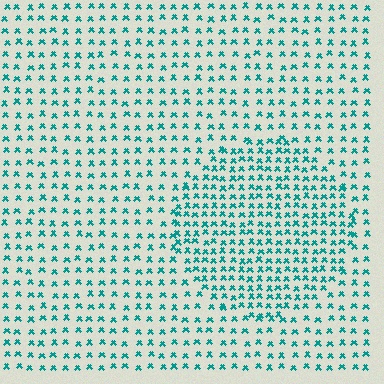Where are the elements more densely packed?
The elements are more densely packed inside the circle boundary.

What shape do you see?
I see a circle.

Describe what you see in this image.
The image contains small teal elements arranged at two different densities. A circle-shaped region is visible where the elements are more densely packed than the surrounding area.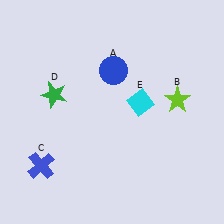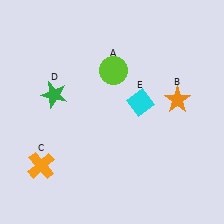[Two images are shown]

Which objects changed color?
A changed from blue to lime. B changed from lime to orange. C changed from blue to orange.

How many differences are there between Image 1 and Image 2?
There are 3 differences between the two images.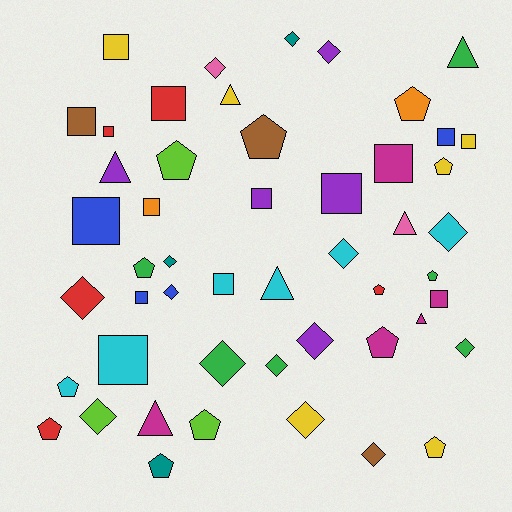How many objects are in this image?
There are 50 objects.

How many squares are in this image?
There are 15 squares.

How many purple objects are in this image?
There are 5 purple objects.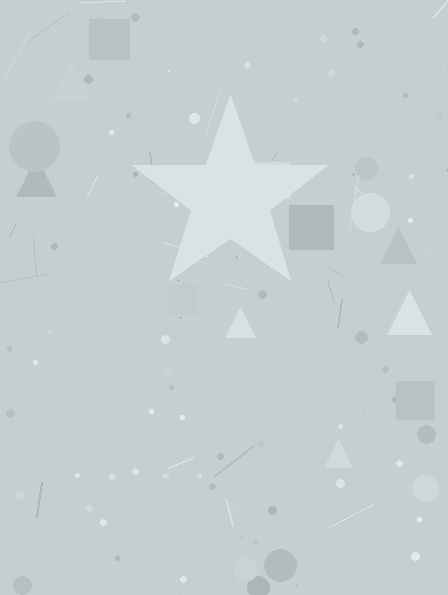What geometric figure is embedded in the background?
A star is embedded in the background.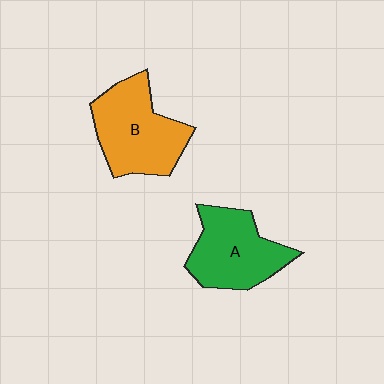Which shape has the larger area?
Shape B (orange).